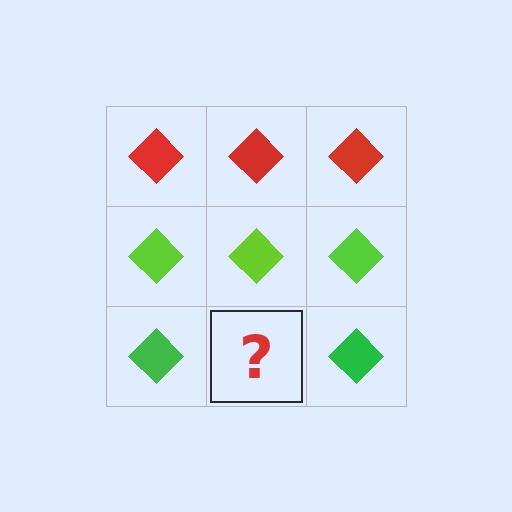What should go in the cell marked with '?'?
The missing cell should contain a green diamond.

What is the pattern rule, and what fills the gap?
The rule is that each row has a consistent color. The gap should be filled with a green diamond.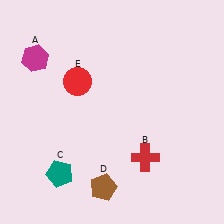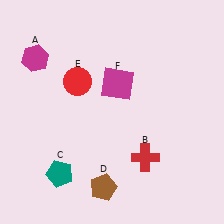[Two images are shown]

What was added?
A magenta square (F) was added in Image 2.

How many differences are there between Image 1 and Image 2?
There is 1 difference between the two images.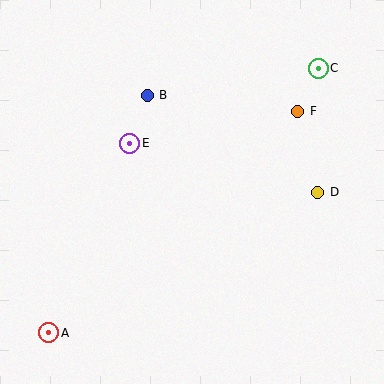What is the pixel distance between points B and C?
The distance between B and C is 173 pixels.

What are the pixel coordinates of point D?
Point D is at (318, 192).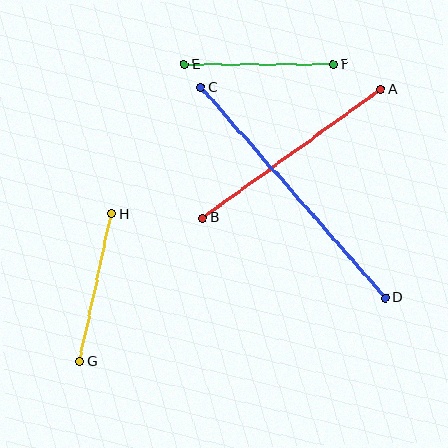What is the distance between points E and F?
The distance is approximately 149 pixels.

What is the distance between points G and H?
The distance is approximately 151 pixels.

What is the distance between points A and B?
The distance is approximately 220 pixels.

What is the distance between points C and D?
The distance is approximately 280 pixels.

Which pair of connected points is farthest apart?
Points C and D are farthest apart.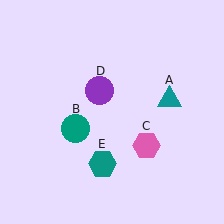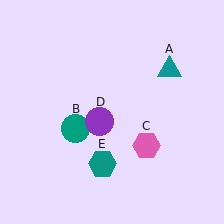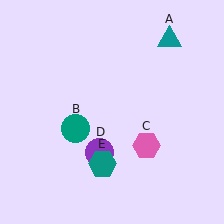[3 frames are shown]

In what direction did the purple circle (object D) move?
The purple circle (object D) moved down.